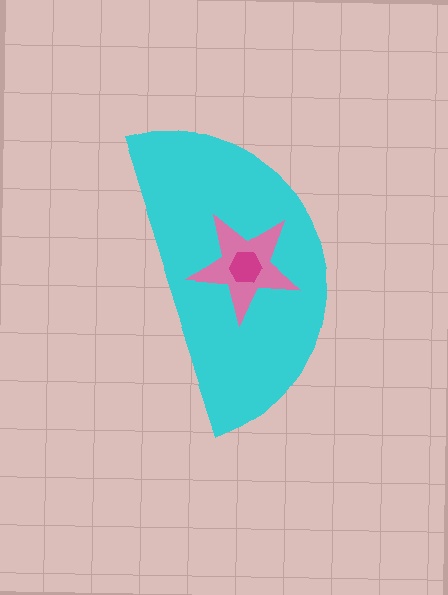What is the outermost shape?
The cyan semicircle.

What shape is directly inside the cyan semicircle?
The pink star.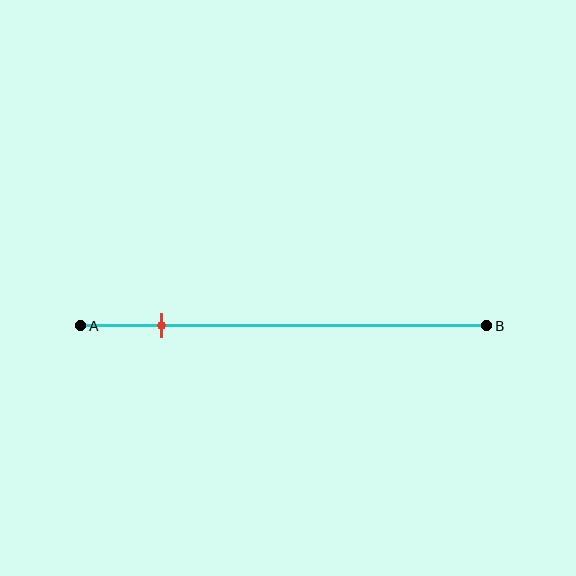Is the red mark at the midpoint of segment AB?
No, the mark is at about 20% from A, not at the 50% midpoint.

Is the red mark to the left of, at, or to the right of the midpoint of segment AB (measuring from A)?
The red mark is to the left of the midpoint of segment AB.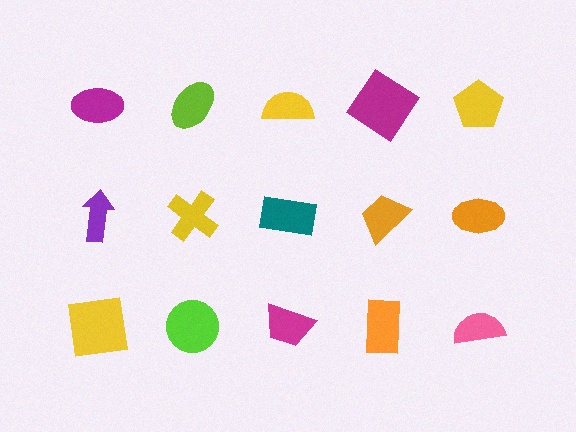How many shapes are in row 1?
5 shapes.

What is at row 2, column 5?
An orange ellipse.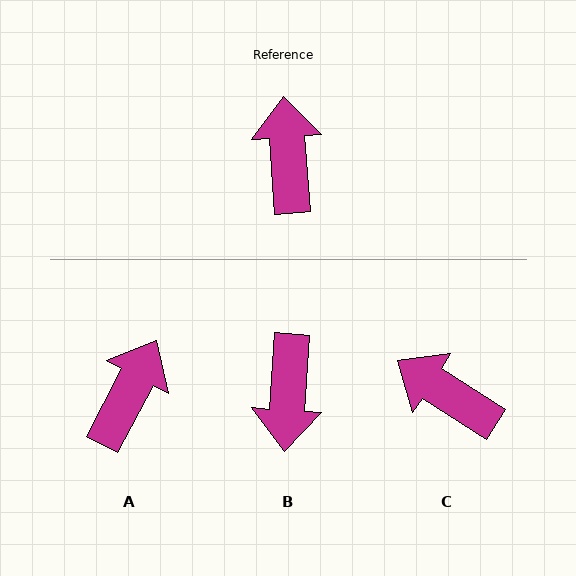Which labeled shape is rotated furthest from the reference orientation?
B, about 172 degrees away.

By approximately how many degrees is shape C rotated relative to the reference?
Approximately 53 degrees counter-clockwise.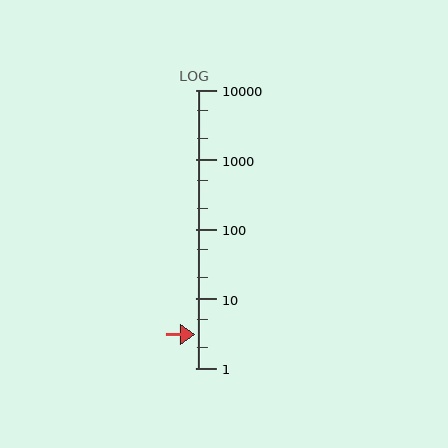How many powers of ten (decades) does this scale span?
The scale spans 4 decades, from 1 to 10000.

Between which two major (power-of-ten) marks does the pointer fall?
The pointer is between 1 and 10.